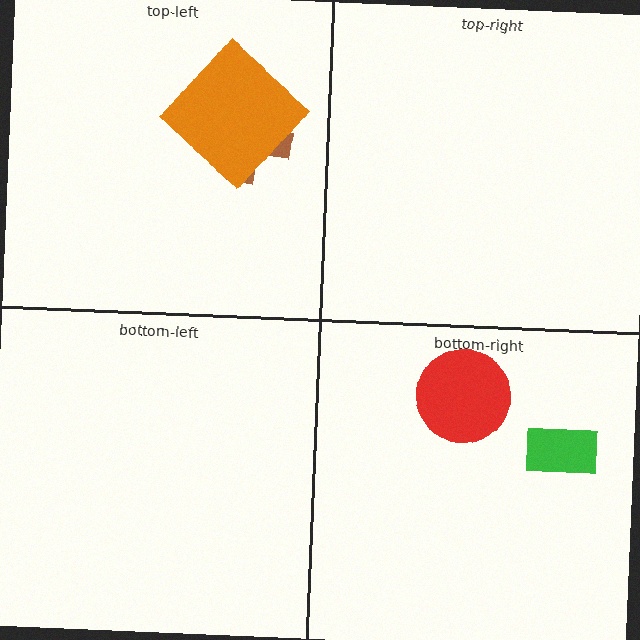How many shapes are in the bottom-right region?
2.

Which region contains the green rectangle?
The bottom-right region.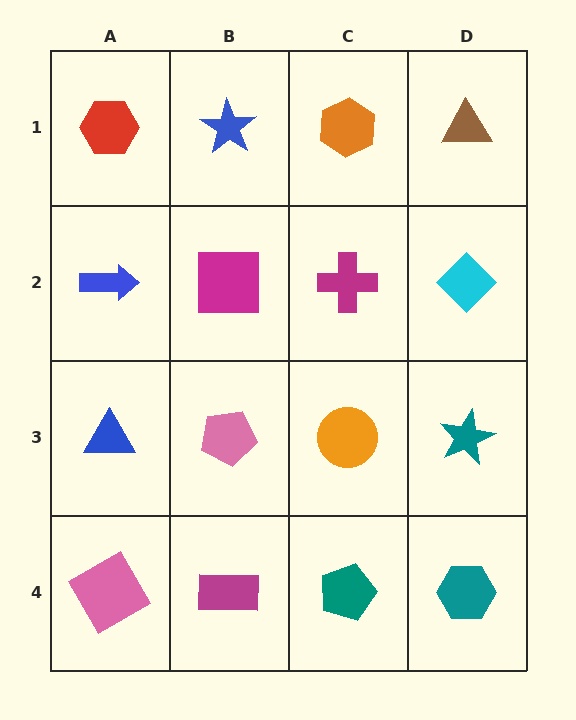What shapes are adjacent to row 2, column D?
A brown triangle (row 1, column D), a teal star (row 3, column D), a magenta cross (row 2, column C).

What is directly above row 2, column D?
A brown triangle.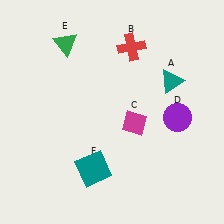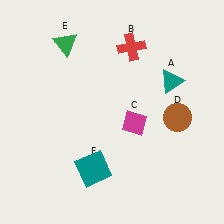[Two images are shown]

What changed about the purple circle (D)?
In Image 1, D is purple. In Image 2, it changed to brown.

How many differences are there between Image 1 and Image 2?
There is 1 difference between the two images.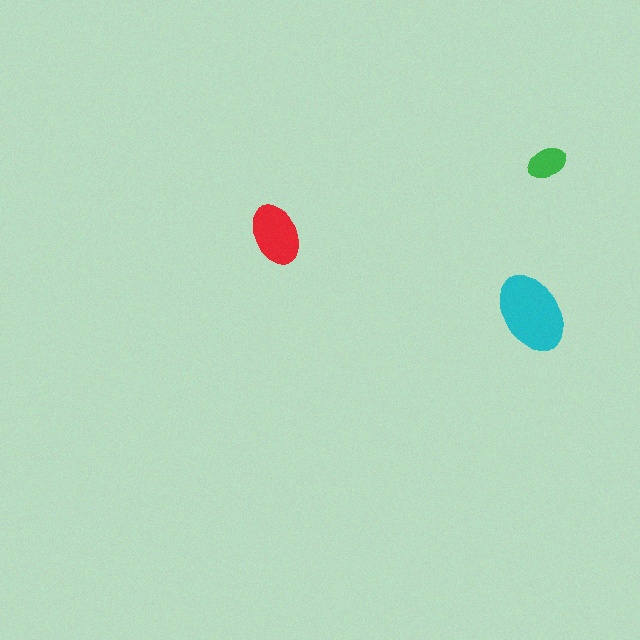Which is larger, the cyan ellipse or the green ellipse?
The cyan one.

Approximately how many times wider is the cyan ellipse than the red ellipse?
About 1.5 times wider.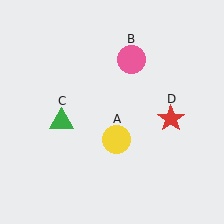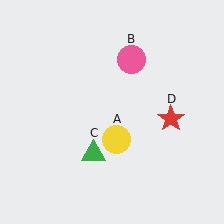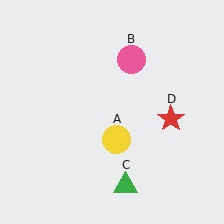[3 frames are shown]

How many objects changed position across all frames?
1 object changed position: green triangle (object C).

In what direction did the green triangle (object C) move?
The green triangle (object C) moved down and to the right.